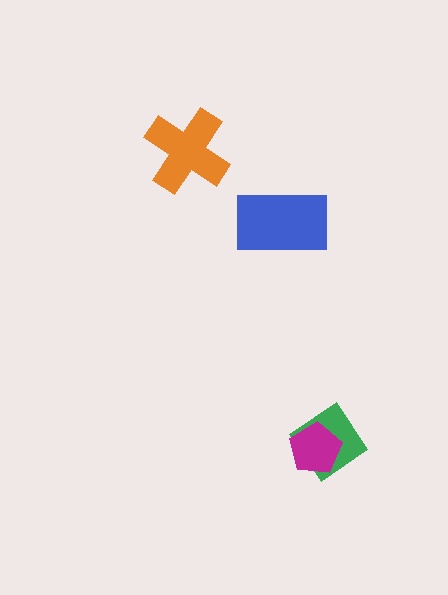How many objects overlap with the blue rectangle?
0 objects overlap with the blue rectangle.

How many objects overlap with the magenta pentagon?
1 object overlaps with the magenta pentagon.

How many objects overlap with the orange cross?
0 objects overlap with the orange cross.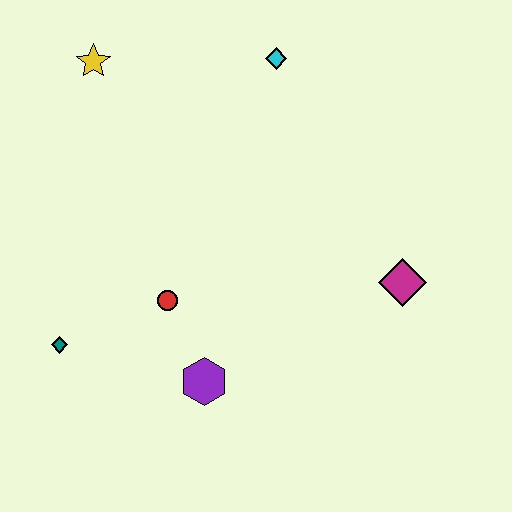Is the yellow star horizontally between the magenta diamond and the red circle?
No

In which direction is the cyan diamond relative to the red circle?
The cyan diamond is above the red circle.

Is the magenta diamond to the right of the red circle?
Yes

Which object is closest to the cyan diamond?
The yellow star is closest to the cyan diamond.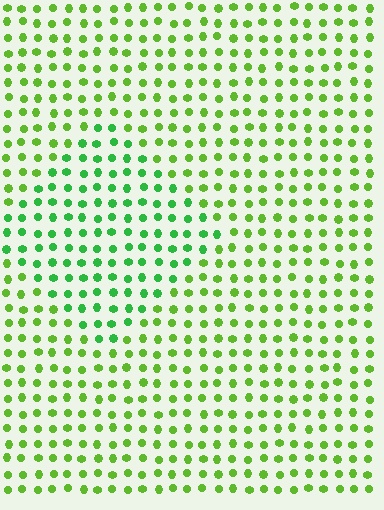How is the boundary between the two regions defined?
The boundary is defined purely by a slight shift in hue (about 30 degrees). Spacing, size, and orientation are identical on both sides.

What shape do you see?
I see a diamond.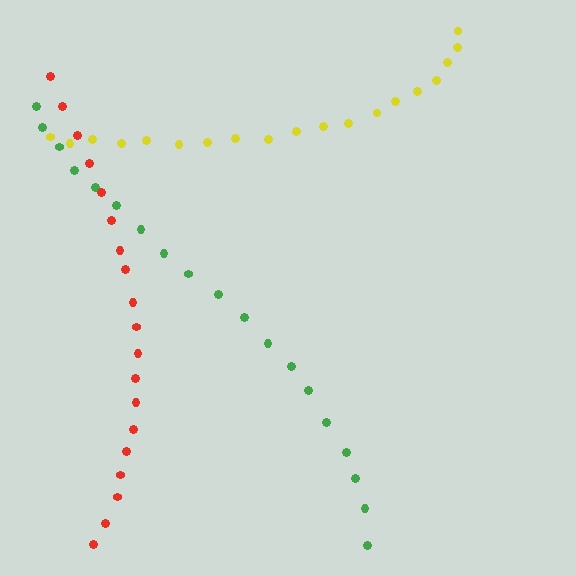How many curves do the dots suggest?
There are 3 distinct paths.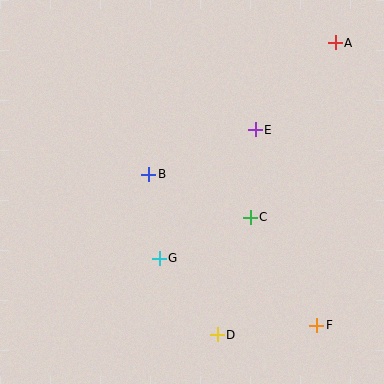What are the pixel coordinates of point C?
Point C is at (250, 217).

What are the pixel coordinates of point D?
Point D is at (217, 335).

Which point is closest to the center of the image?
Point B at (149, 174) is closest to the center.